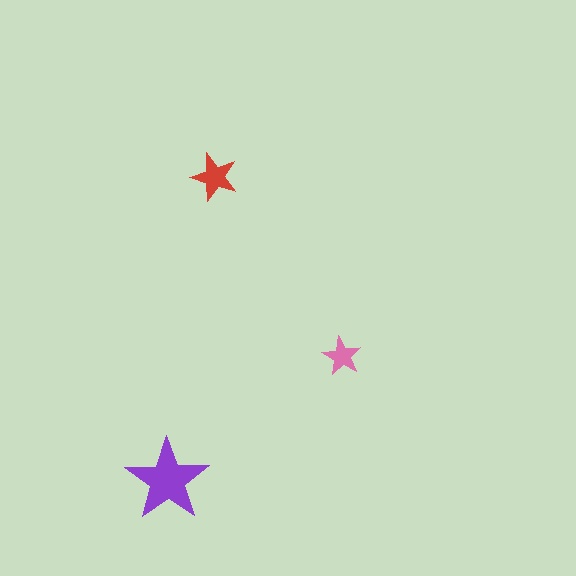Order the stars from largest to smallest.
the purple one, the red one, the pink one.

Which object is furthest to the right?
The pink star is rightmost.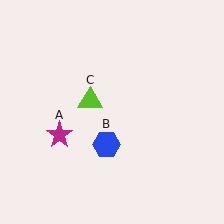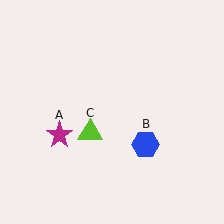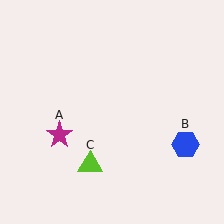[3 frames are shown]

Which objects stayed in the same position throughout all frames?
Magenta star (object A) remained stationary.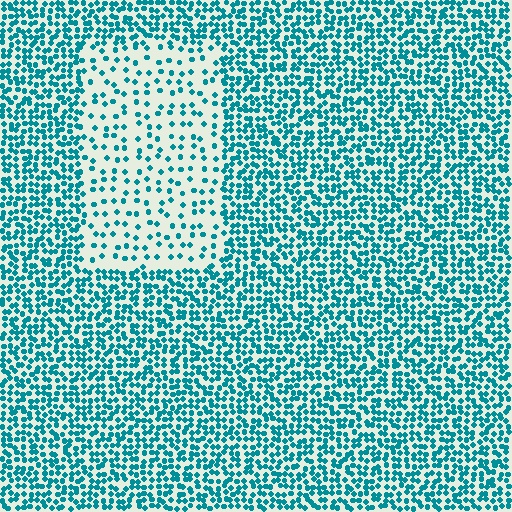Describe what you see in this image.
The image contains small teal elements arranged at two different densities. A rectangle-shaped region is visible where the elements are less densely packed than the surrounding area.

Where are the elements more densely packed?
The elements are more densely packed outside the rectangle boundary.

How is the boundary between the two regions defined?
The boundary is defined by a change in element density (approximately 2.7x ratio). All elements are the same color, size, and shape.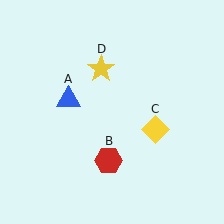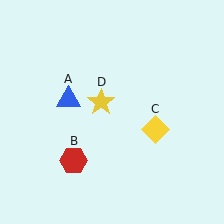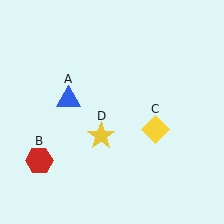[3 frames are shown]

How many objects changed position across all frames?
2 objects changed position: red hexagon (object B), yellow star (object D).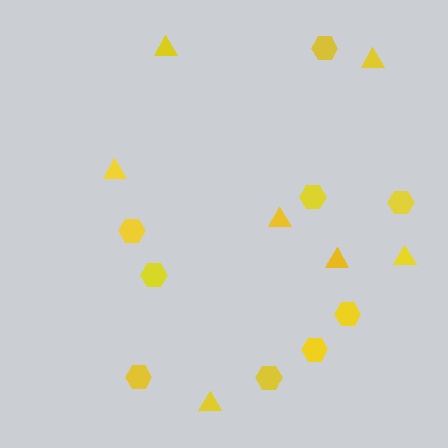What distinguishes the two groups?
There are 2 groups: one group of hexagons (9) and one group of triangles (7).